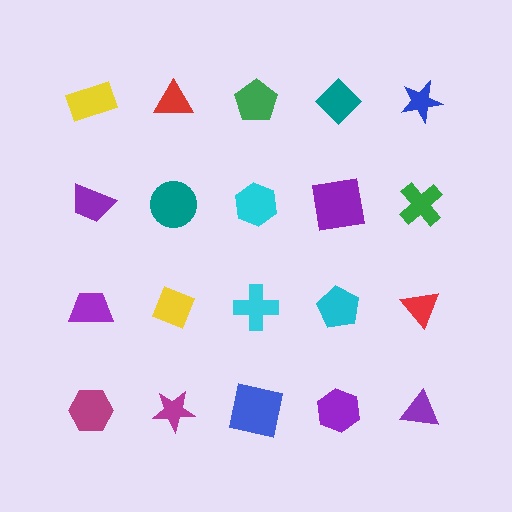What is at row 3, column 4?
A cyan pentagon.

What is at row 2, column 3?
A cyan hexagon.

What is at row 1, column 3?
A green pentagon.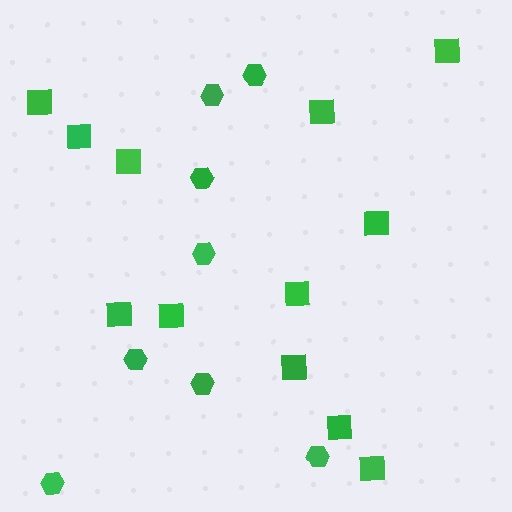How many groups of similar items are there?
There are 2 groups: one group of hexagons (8) and one group of squares (12).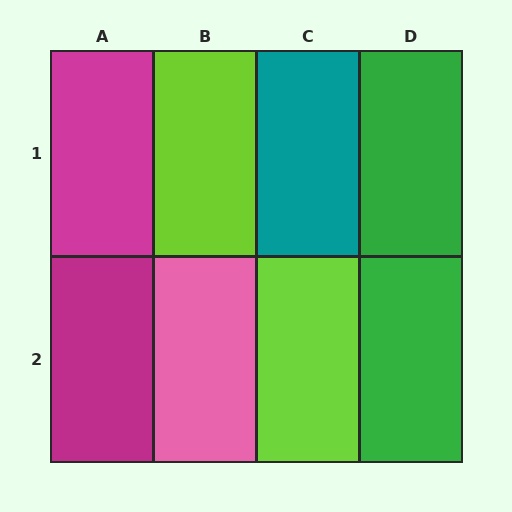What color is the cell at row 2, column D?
Green.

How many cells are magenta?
2 cells are magenta.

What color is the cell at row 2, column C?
Lime.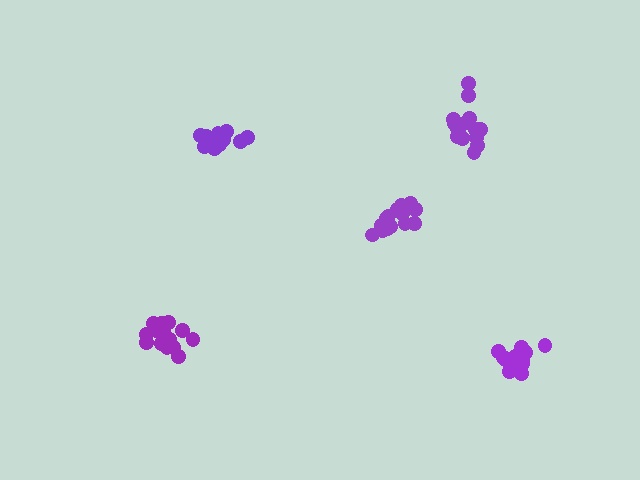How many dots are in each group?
Group 1: 14 dots, Group 2: 17 dots, Group 3: 13 dots, Group 4: 15 dots, Group 5: 16 dots (75 total).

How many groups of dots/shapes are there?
There are 5 groups.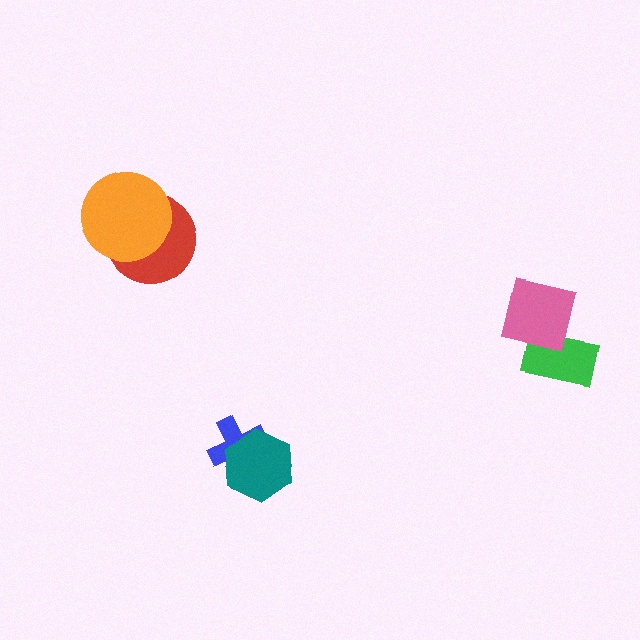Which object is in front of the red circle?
The orange circle is in front of the red circle.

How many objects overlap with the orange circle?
1 object overlaps with the orange circle.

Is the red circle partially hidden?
Yes, it is partially covered by another shape.